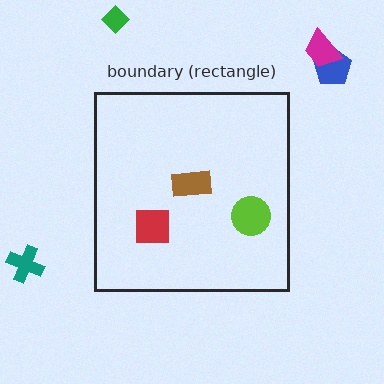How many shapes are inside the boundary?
3 inside, 4 outside.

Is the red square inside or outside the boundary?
Inside.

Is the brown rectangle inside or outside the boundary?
Inside.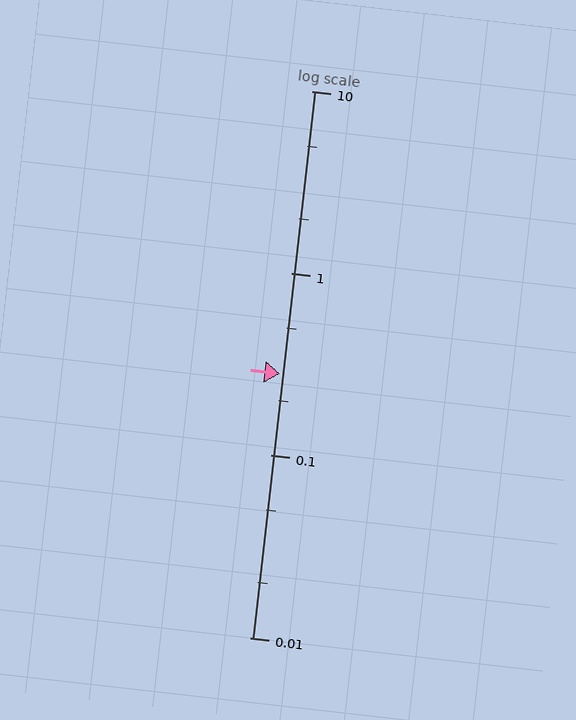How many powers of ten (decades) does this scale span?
The scale spans 3 decades, from 0.01 to 10.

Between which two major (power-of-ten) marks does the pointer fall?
The pointer is between 0.1 and 1.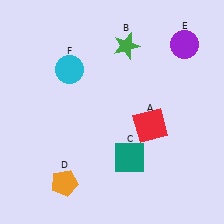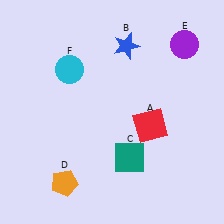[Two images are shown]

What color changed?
The star (B) changed from green in Image 1 to blue in Image 2.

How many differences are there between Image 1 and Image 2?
There is 1 difference between the two images.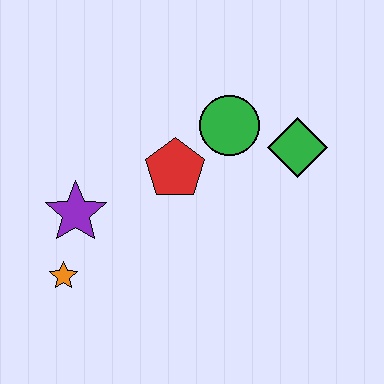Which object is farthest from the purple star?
The green diamond is farthest from the purple star.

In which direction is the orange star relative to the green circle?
The orange star is to the left of the green circle.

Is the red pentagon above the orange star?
Yes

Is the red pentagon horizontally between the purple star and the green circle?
Yes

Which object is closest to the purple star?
The orange star is closest to the purple star.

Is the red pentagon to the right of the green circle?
No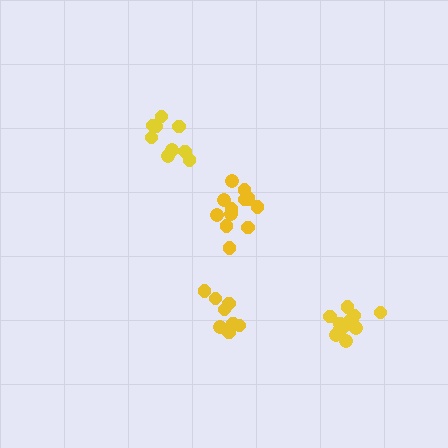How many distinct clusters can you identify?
There are 4 distinct clusters.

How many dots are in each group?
Group 1: 13 dots, Group 2: 8 dots, Group 3: 9 dots, Group 4: 13 dots (43 total).